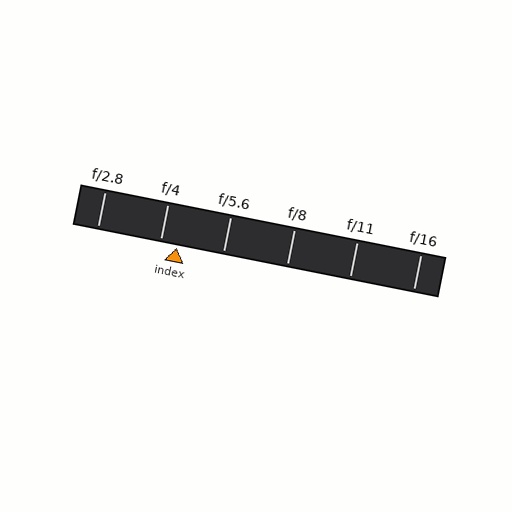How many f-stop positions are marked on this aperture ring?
There are 6 f-stop positions marked.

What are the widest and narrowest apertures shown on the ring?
The widest aperture shown is f/2.8 and the narrowest is f/16.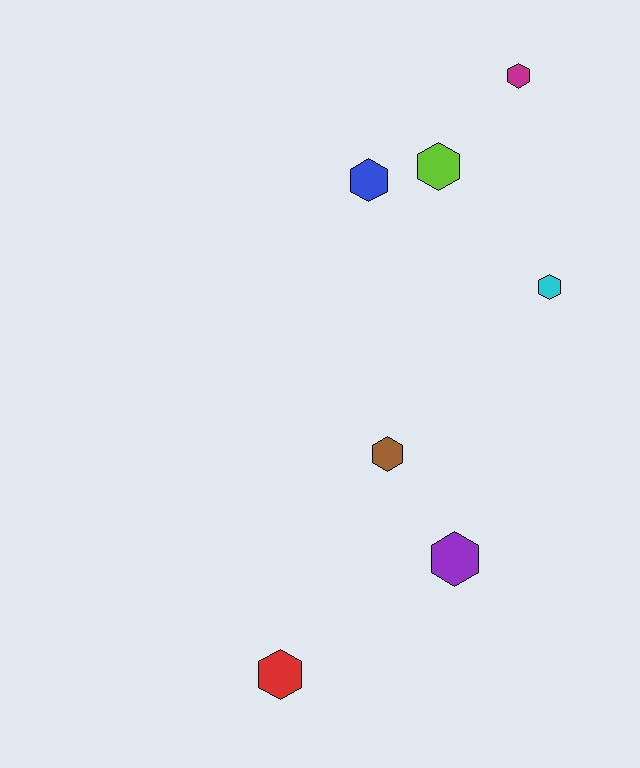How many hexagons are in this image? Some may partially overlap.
There are 7 hexagons.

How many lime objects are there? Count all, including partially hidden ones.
There is 1 lime object.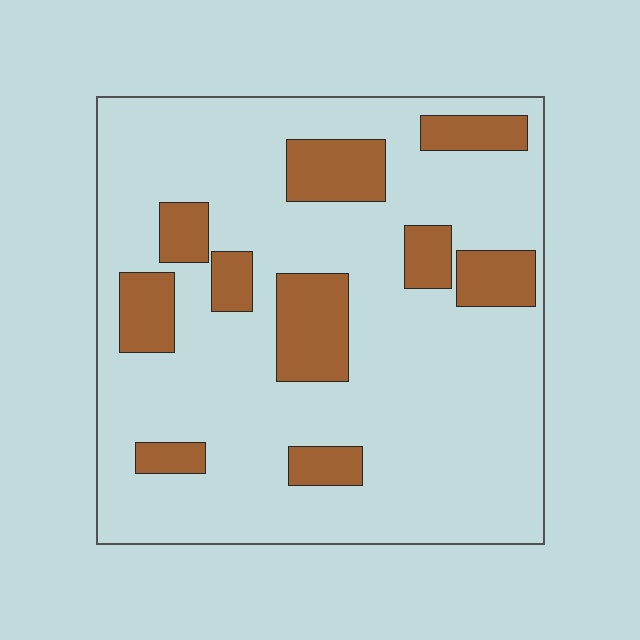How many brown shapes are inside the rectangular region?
10.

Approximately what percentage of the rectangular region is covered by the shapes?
Approximately 20%.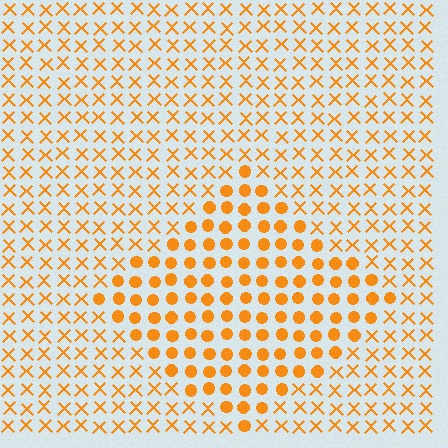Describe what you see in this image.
The image is filled with small orange elements arranged in a uniform grid. A diamond-shaped region contains circles, while the surrounding area contains X marks. The boundary is defined purely by the change in element shape.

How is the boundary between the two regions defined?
The boundary is defined by a change in element shape: circles inside vs. X marks outside. All elements share the same color and spacing.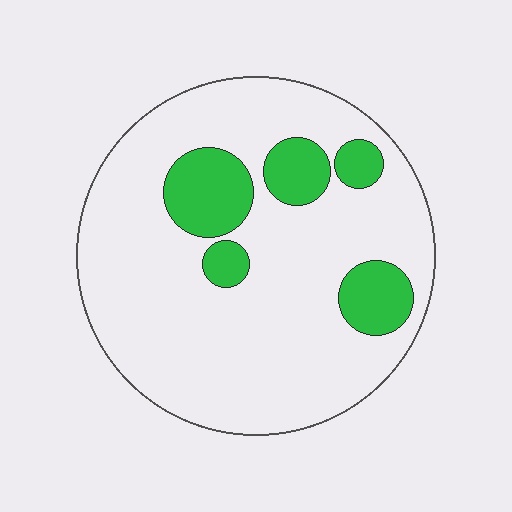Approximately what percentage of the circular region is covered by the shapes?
Approximately 20%.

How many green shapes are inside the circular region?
5.